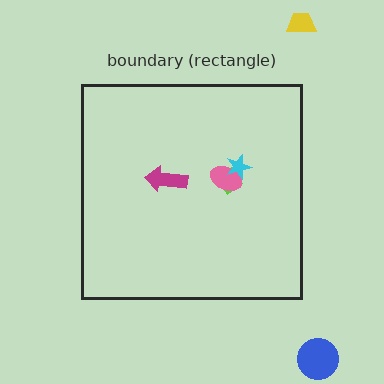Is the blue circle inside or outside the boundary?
Outside.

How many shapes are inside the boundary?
4 inside, 2 outside.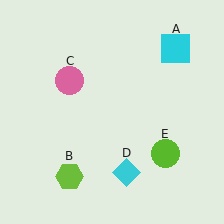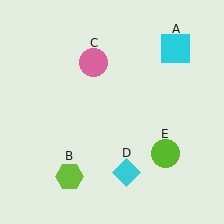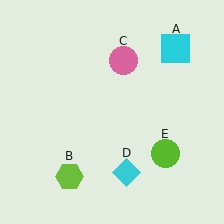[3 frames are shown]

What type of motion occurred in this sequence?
The pink circle (object C) rotated clockwise around the center of the scene.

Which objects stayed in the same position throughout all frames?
Cyan square (object A) and lime hexagon (object B) and cyan diamond (object D) and lime circle (object E) remained stationary.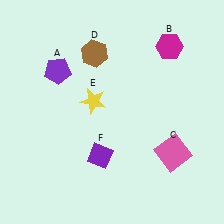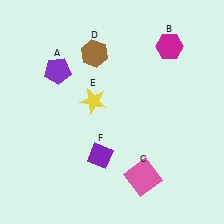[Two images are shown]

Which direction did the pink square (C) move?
The pink square (C) moved left.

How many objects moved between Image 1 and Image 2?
1 object moved between the two images.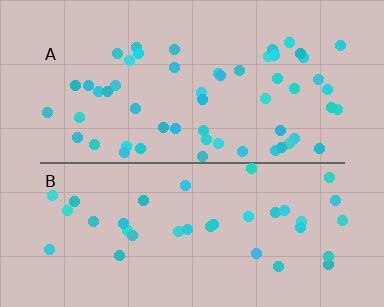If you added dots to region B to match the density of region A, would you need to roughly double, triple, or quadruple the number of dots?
Approximately double.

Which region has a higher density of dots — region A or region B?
A (the top).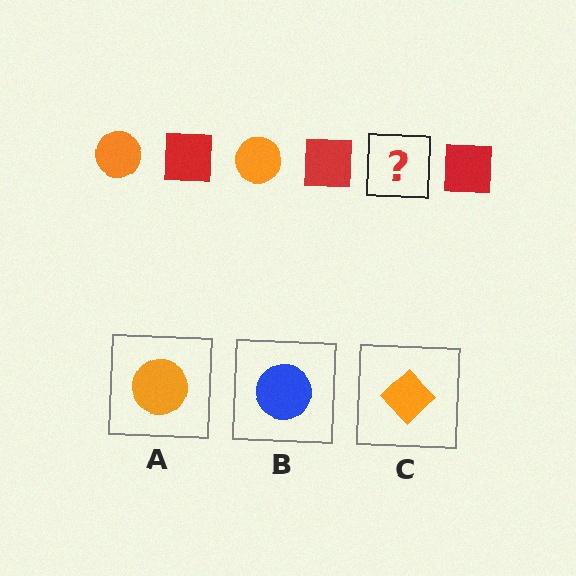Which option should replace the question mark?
Option A.